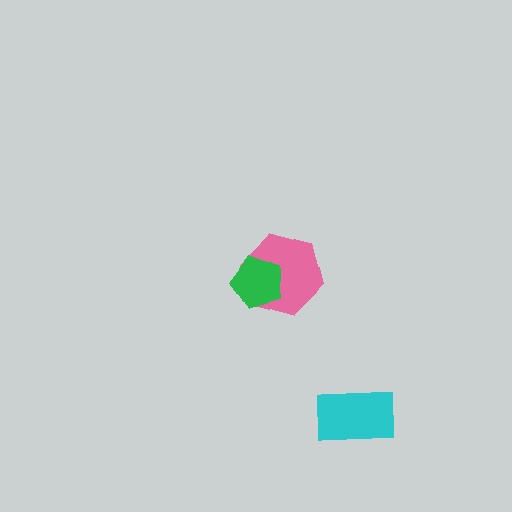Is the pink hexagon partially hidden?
Yes, it is partially covered by another shape.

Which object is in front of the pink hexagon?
The green pentagon is in front of the pink hexagon.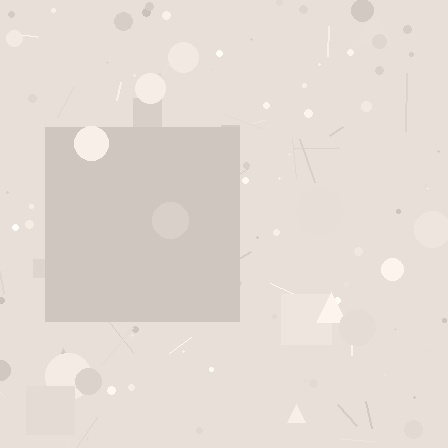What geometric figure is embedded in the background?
A square is embedded in the background.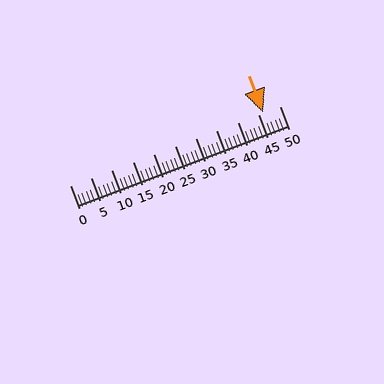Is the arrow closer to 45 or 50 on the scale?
The arrow is closer to 45.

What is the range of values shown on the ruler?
The ruler shows values from 0 to 50.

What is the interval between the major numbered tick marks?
The major tick marks are spaced 5 units apart.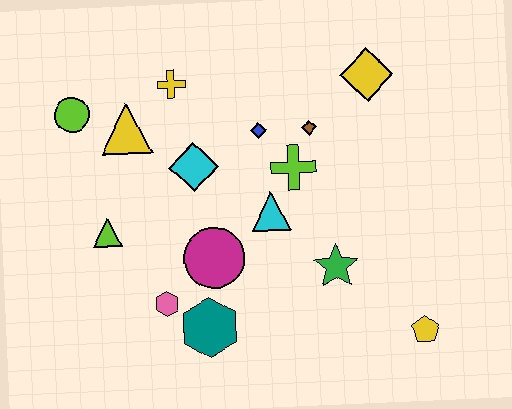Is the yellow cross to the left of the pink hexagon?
No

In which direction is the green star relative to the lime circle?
The green star is to the right of the lime circle.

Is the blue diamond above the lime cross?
Yes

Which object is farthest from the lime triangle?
The yellow pentagon is farthest from the lime triangle.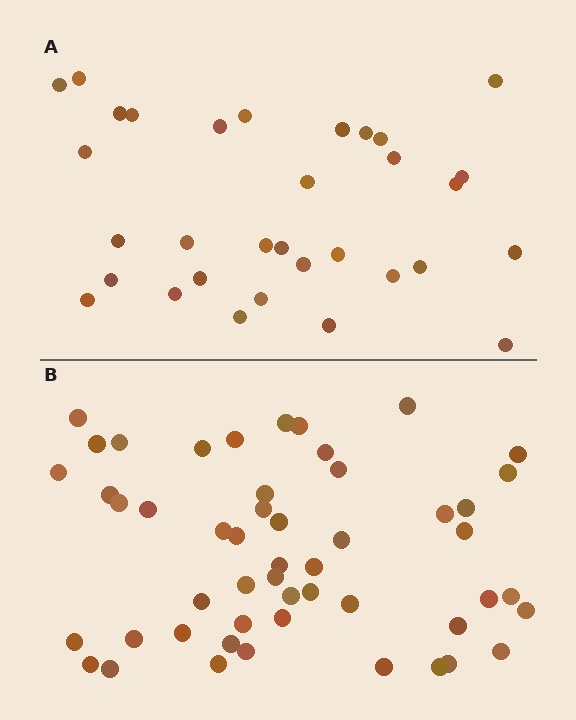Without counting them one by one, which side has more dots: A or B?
Region B (the bottom region) has more dots.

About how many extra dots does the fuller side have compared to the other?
Region B has approximately 20 more dots than region A.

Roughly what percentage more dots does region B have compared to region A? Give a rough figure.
About 60% more.